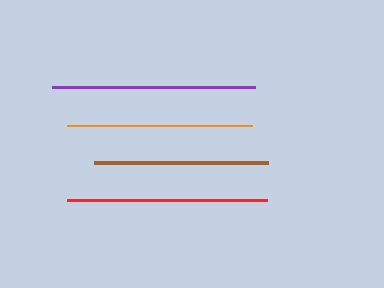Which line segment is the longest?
The purple line is the longest at approximately 203 pixels.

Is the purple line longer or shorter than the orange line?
The purple line is longer than the orange line.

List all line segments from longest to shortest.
From longest to shortest: purple, red, orange, brown.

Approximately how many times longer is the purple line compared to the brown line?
The purple line is approximately 1.2 times the length of the brown line.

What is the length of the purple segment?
The purple segment is approximately 203 pixels long.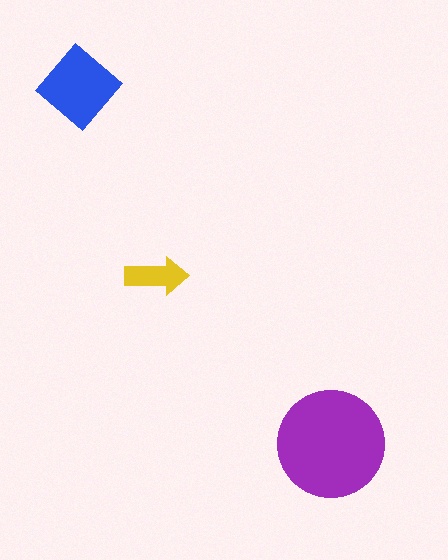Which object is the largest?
The purple circle.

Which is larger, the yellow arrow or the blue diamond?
The blue diamond.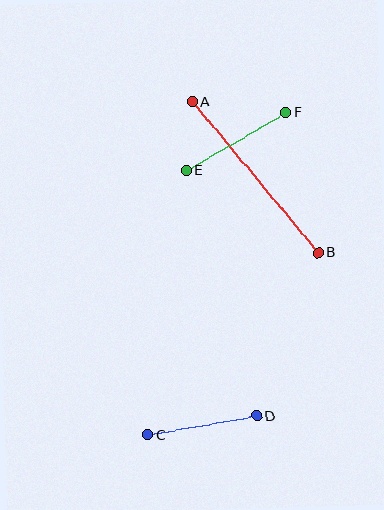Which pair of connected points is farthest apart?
Points A and B are farthest apart.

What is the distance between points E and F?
The distance is approximately 116 pixels.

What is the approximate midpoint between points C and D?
The midpoint is at approximately (202, 426) pixels.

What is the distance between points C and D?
The distance is approximately 111 pixels.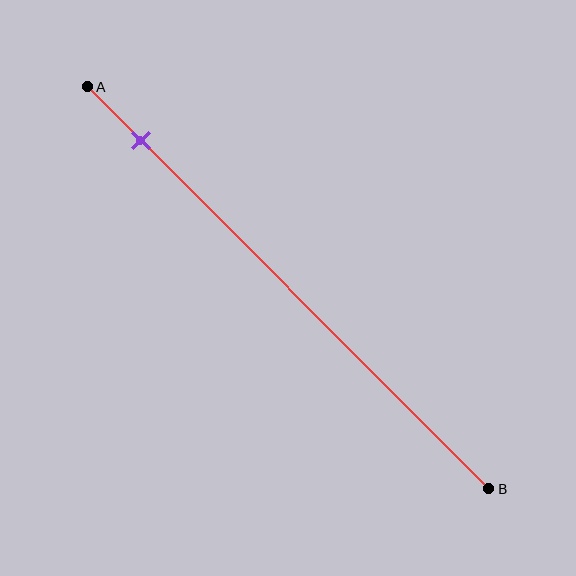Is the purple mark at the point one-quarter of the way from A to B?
No, the mark is at about 15% from A, not at the 25% one-quarter point.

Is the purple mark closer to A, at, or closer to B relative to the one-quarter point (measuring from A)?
The purple mark is closer to point A than the one-quarter point of segment AB.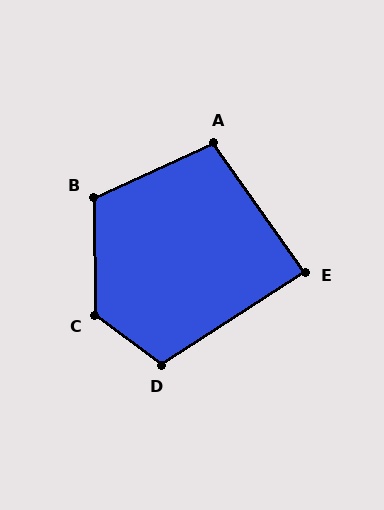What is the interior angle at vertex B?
Approximately 113 degrees (obtuse).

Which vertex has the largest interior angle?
C, at approximately 128 degrees.